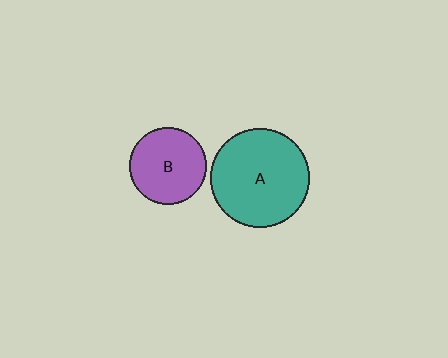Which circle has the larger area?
Circle A (teal).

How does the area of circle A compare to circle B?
Approximately 1.7 times.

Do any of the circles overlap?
No, none of the circles overlap.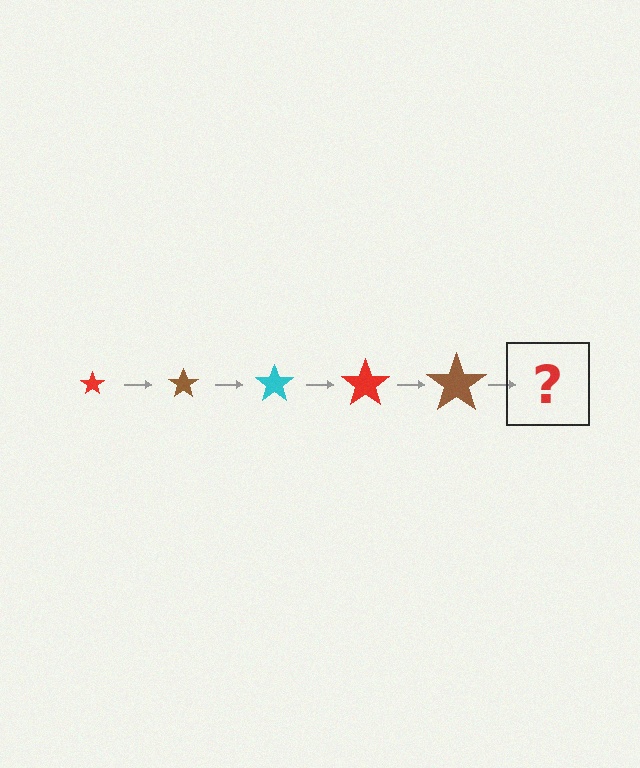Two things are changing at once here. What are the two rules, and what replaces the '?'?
The two rules are that the star grows larger each step and the color cycles through red, brown, and cyan. The '?' should be a cyan star, larger than the previous one.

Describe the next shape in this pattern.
It should be a cyan star, larger than the previous one.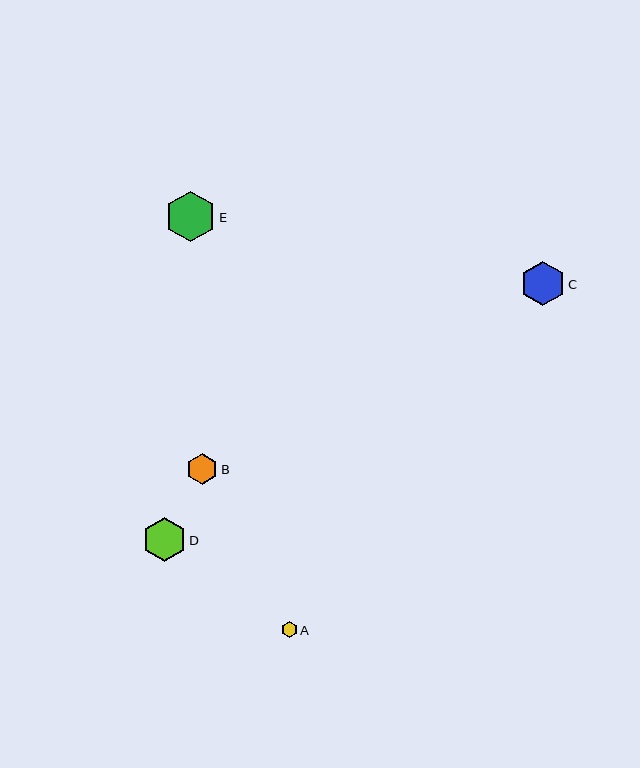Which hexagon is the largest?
Hexagon E is the largest with a size of approximately 51 pixels.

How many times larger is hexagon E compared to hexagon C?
Hexagon E is approximately 1.1 times the size of hexagon C.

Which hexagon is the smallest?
Hexagon A is the smallest with a size of approximately 16 pixels.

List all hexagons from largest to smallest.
From largest to smallest: E, C, D, B, A.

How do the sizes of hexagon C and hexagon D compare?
Hexagon C and hexagon D are approximately the same size.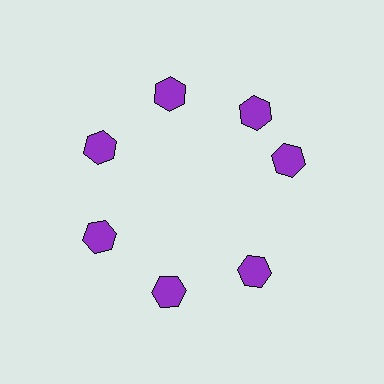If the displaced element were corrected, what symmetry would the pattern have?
It would have 7-fold rotational symmetry — the pattern would map onto itself every 51 degrees.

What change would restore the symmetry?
The symmetry would be restored by rotating it back into even spacing with its neighbors so that all 7 hexagons sit at equal angles and equal distance from the center.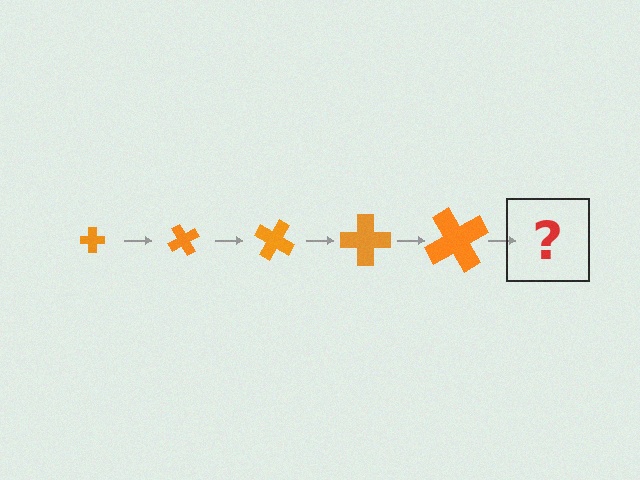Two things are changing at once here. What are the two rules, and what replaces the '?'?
The two rules are that the cross grows larger each step and it rotates 60 degrees each step. The '?' should be a cross, larger than the previous one and rotated 300 degrees from the start.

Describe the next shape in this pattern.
It should be a cross, larger than the previous one and rotated 300 degrees from the start.